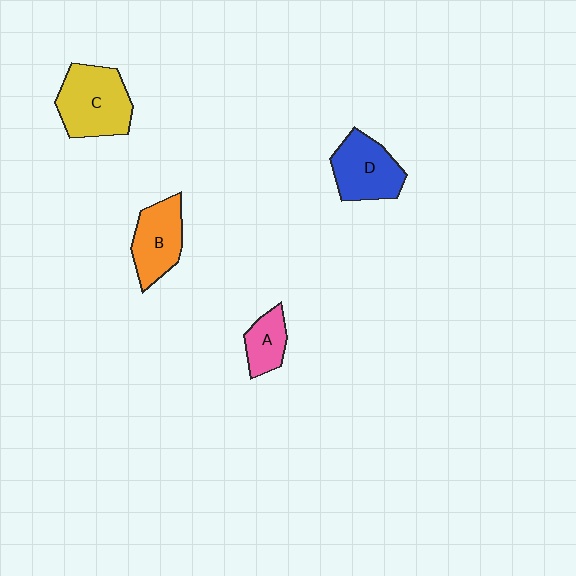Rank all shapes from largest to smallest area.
From largest to smallest: C (yellow), D (blue), B (orange), A (pink).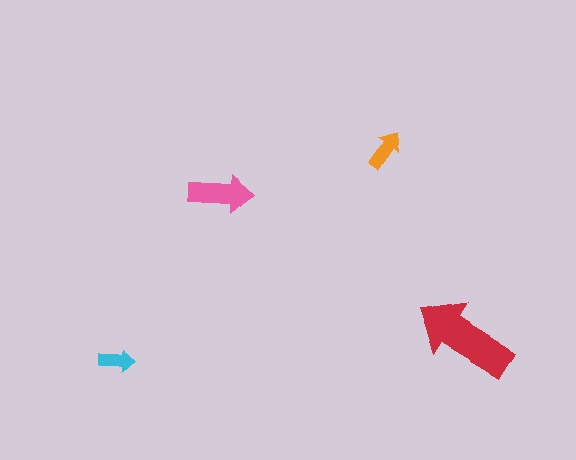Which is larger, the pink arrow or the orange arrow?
The pink one.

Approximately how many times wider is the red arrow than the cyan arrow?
About 3 times wider.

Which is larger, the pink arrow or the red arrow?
The red one.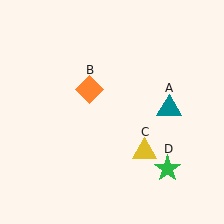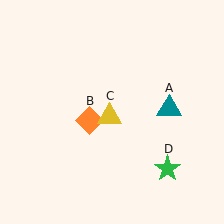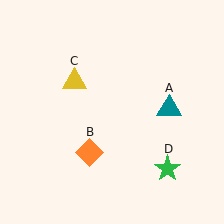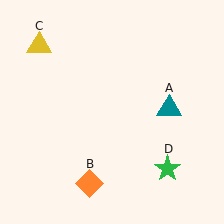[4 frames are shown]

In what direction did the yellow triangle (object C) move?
The yellow triangle (object C) moved up and to the left.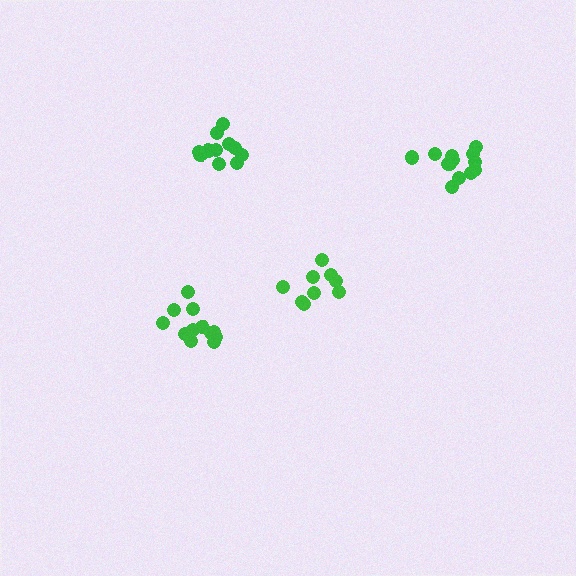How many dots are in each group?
Group 1: 13 dots, Group 2: 13 dots, Group 3: 9 dots, Group 4: 12 dots (47 total).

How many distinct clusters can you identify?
There are 4 distinct clusters.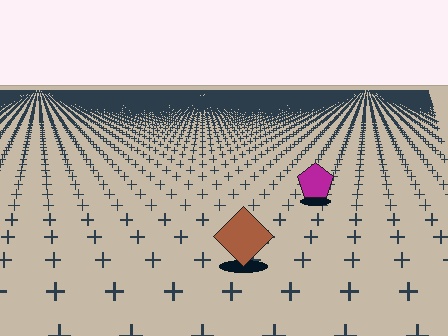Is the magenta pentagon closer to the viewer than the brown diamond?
No. The brown diamond is closer — you can tell from the texture gradient: the ground texture is coarser near it.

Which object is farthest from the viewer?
The magenta pentagon is farthest from the viewer. It appears smaller and the ground texture around it is denser.